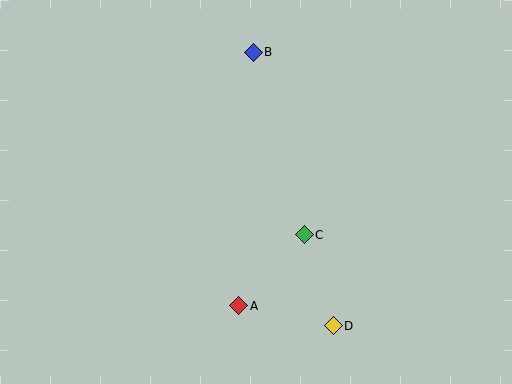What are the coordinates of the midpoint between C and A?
The midpoint between C and A is at (271, 270).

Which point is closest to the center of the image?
Point C at (304, 235) is closest to the center.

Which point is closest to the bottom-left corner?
Point A is closest to the bottom-left corner.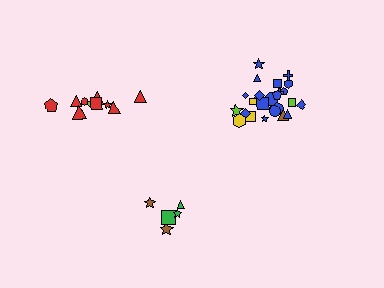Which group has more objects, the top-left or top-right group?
The top-right group.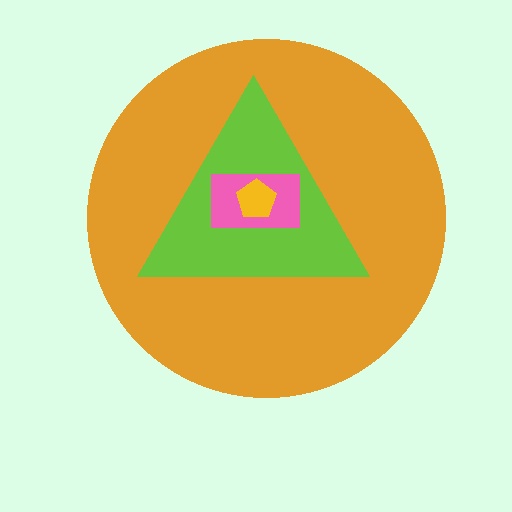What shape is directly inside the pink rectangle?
The yellow pentagon.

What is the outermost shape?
The orange circle.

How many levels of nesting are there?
4.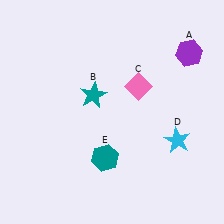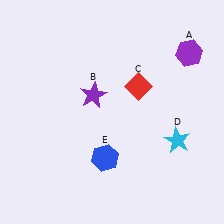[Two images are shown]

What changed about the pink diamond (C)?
In Image 1, C is pink. In Image 2, it changed to red.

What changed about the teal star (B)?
In Image 1, B is teal. In Image 2, it changed to purple.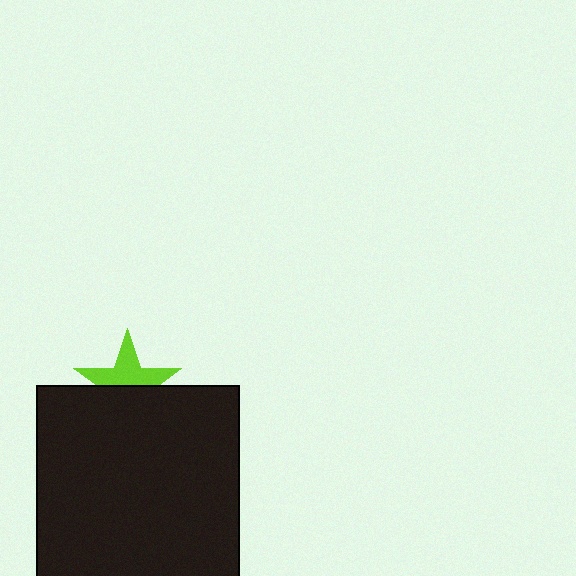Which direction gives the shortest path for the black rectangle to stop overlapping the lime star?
Moving down gives the shortest separation.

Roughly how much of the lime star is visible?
About half of it is visible (roughly 54%).